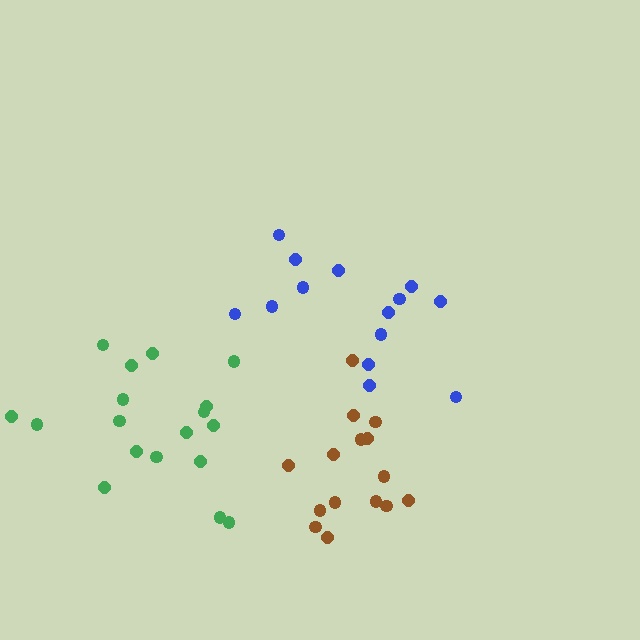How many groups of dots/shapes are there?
There are 3 groups.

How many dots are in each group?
Group 1: 18 dots, Group 2: 14 dots, Group 3: 15 dots (47 total).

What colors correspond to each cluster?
The clusters are colored: green, blue, brown.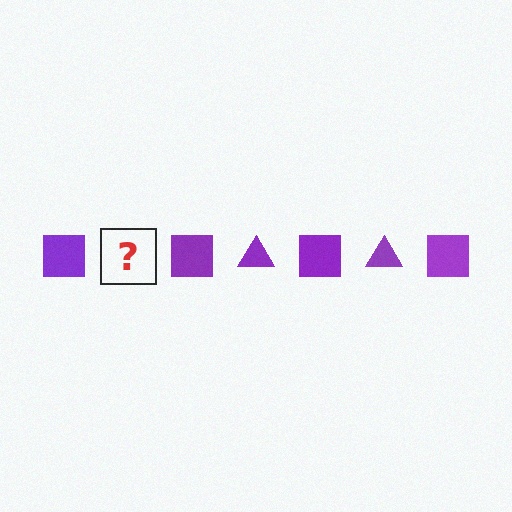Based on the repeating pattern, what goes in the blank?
The blank should be a purple triangle.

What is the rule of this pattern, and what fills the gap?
The rule is that the pattern cycles through square, triangle shapes in purple. The gap should be filled with a purple triangle.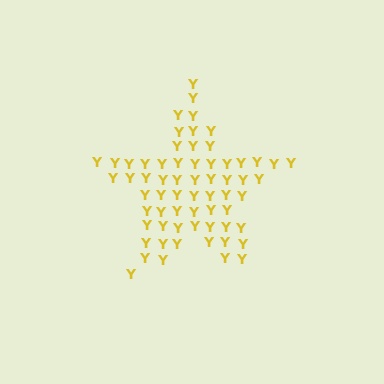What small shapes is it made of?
It is made of small letter Y's.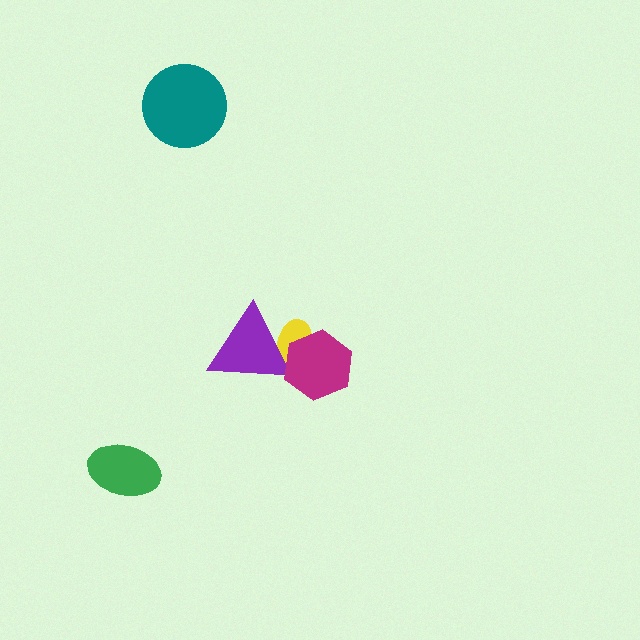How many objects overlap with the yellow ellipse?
2 objects overlap with the yellow ellipse.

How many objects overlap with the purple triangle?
2 objects overlap with the purple triangle.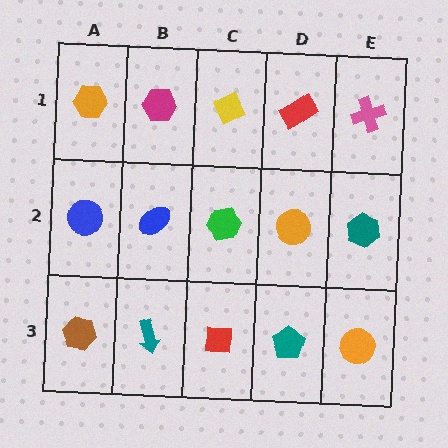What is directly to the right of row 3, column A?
A teal arrow.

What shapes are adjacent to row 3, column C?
A green hexagon (row 2, column C), a teal arrow (row 3, column B), a teal pentagon (row 3, column D).